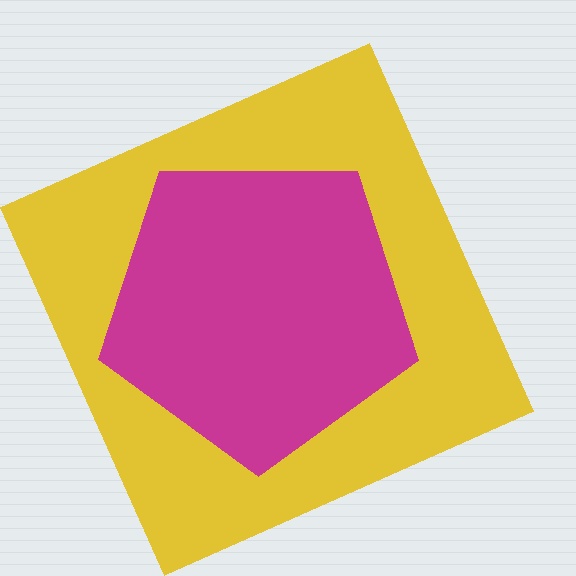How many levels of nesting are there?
2.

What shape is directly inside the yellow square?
The magenta pentagon.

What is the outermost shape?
The yellow square.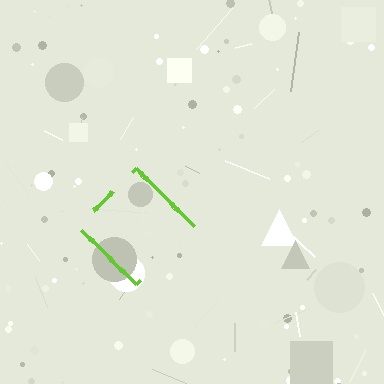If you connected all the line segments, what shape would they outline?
They would outline a diamond.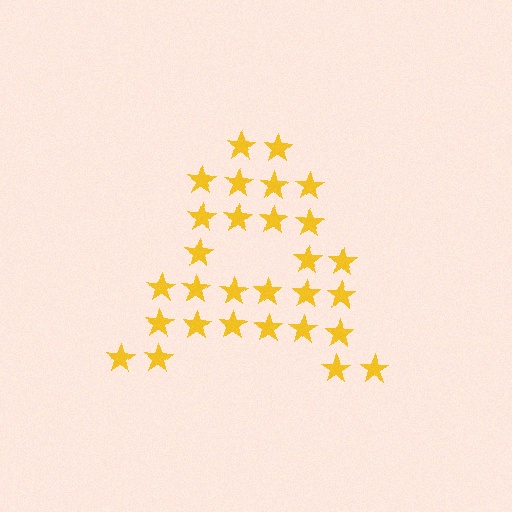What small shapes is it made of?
It is made of small stars.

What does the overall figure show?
The overall figure shows the letter A.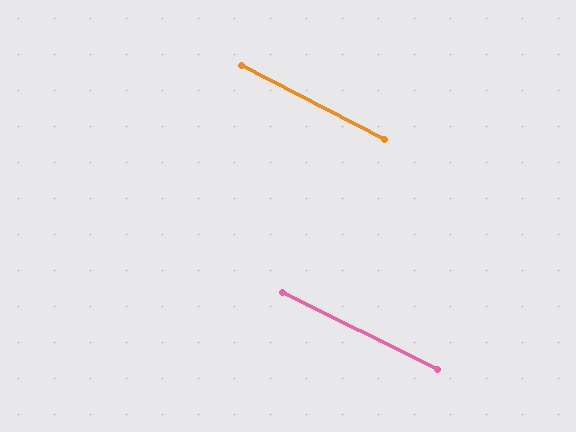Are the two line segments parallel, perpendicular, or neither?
Parallel — their directions differ by only 0.5°.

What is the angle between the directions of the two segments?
Approximately 1 degree.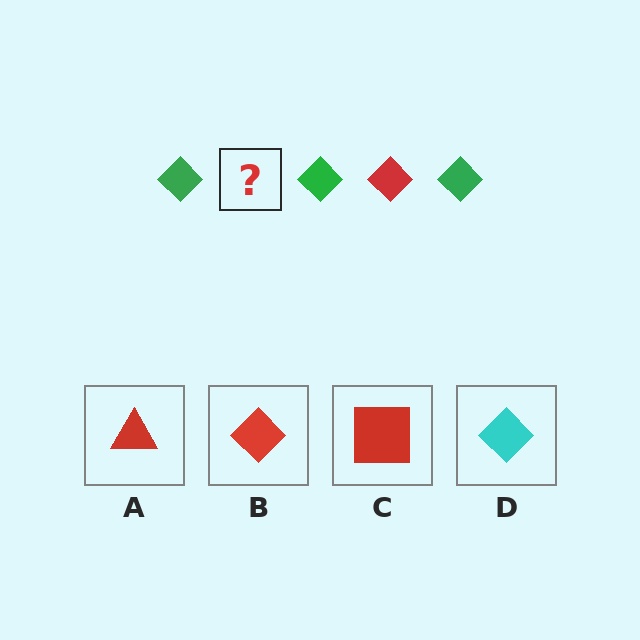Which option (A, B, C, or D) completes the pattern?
B.